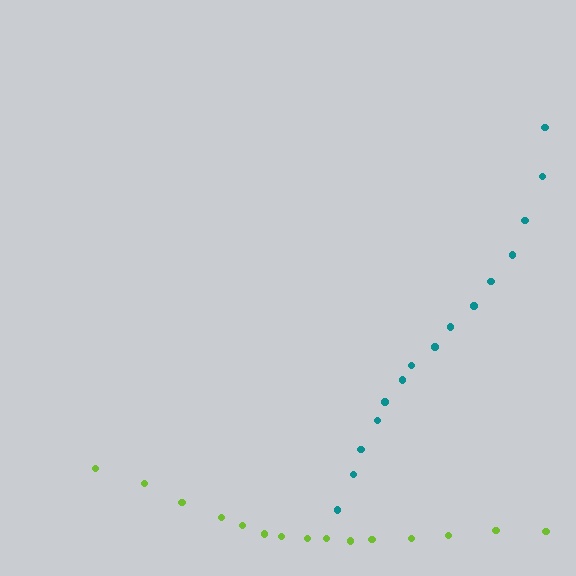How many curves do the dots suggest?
There are 2 distinct paths.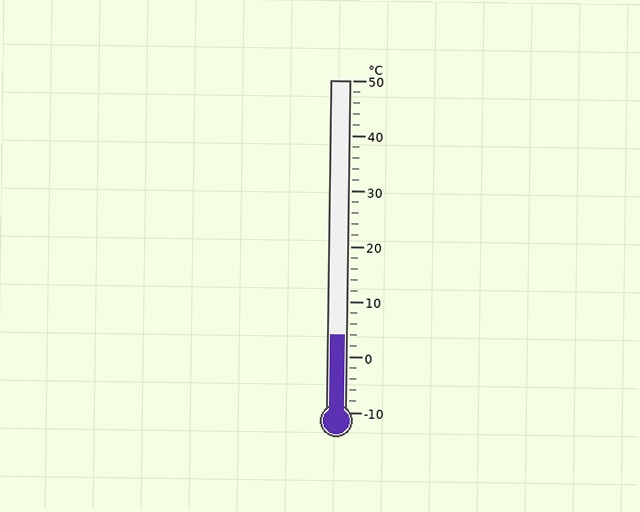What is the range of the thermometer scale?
The thermometer scale ranges from -10°C to 50°C.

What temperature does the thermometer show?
The thermometer shows approximately 4°C.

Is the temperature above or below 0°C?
The temperature is above 0°C.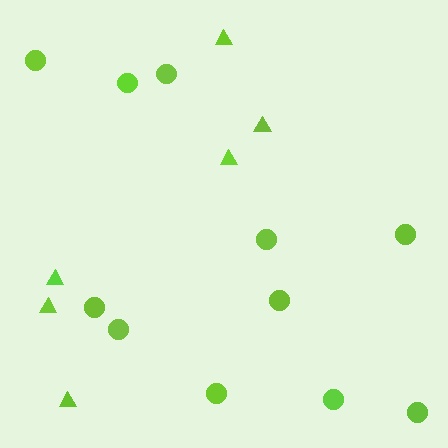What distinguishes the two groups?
There are 2 groups: one group of triangles (6) and one group of circles (11).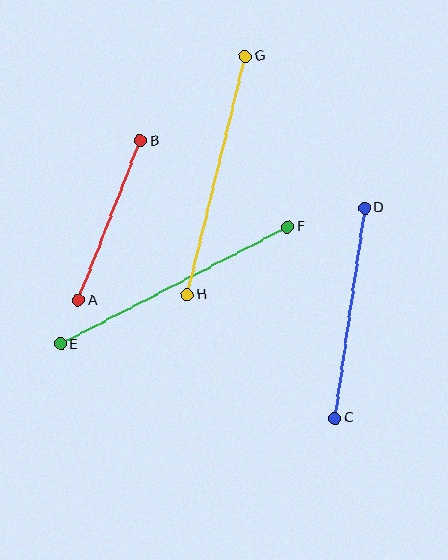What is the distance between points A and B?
The distance is approximately 171 pixels.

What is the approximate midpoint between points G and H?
The midpoint is at approximately (216, 176) pixels.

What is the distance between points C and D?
The distance is approximately 212 pixels.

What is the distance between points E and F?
The distance is approximately 256 pixels.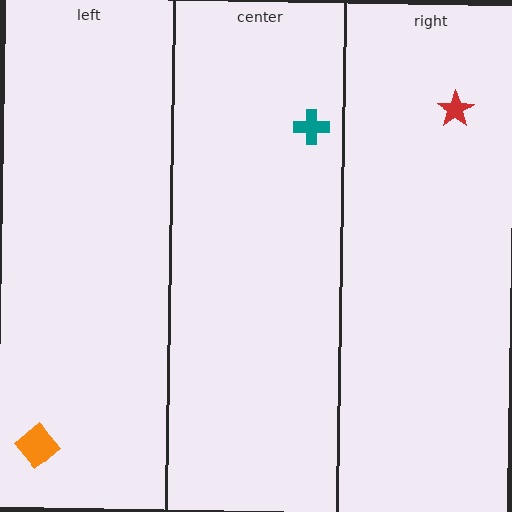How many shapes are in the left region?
1.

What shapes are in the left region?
The orange diamond.